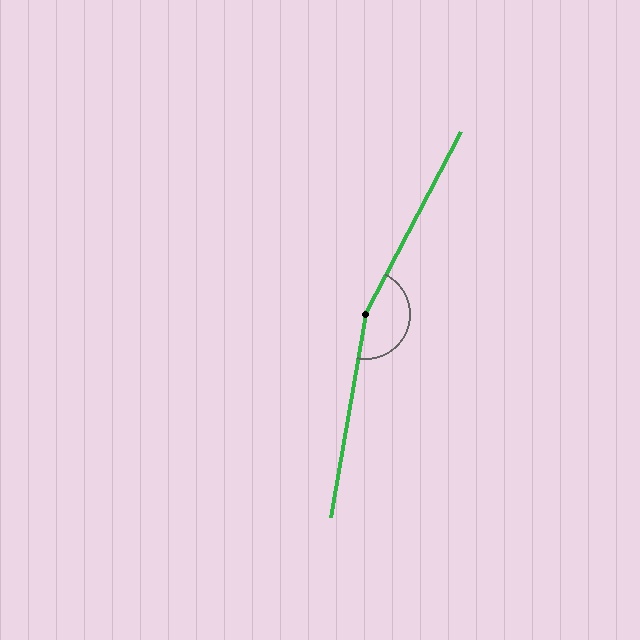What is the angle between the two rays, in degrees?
Approximately 163 degrees.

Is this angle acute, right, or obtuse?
It is obtuse.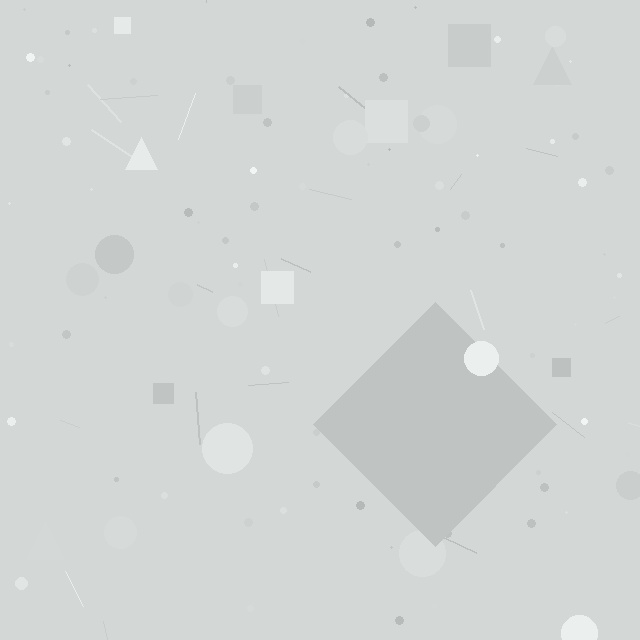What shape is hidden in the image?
A diamond is hidden in the image.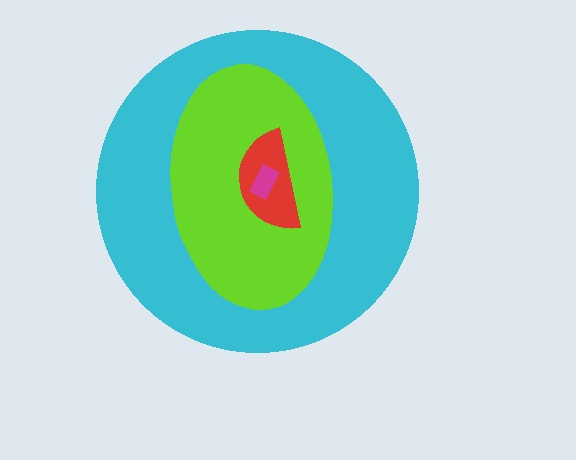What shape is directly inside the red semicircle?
The magenta rectangle.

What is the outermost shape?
The cyan circle.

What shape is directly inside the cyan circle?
The lime ellipse.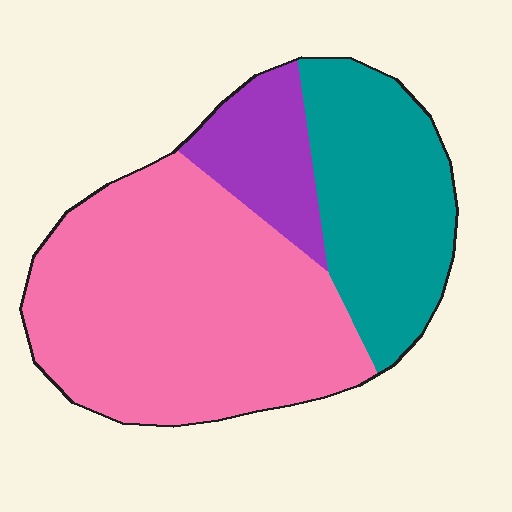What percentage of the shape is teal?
Teal takes up between a quarter and a half of the shape.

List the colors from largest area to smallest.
From largest to smallest: pink, teal, purple.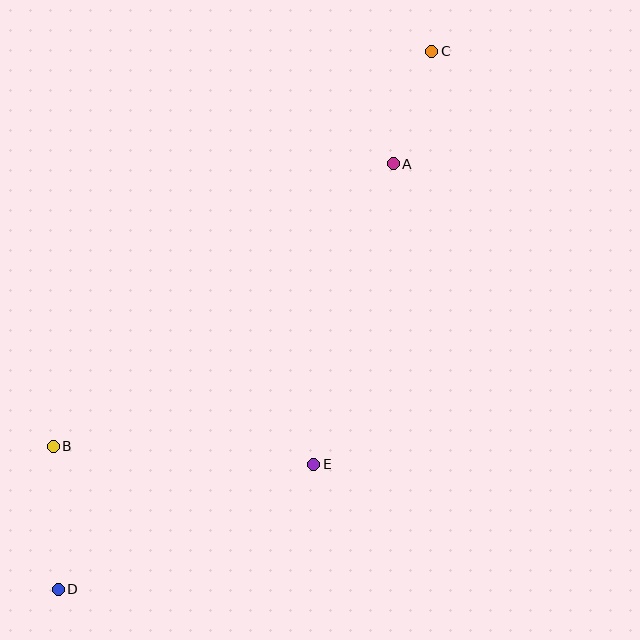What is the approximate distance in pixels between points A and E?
The distance between A and E is approximately 311 pixels.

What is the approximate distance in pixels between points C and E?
The distance between C and E is approximately 430 pixels.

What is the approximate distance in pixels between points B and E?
The distance between B and E is approximately 261 pixels.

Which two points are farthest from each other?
Points C and D are farthest from each other.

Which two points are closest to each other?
Points A and C are closest to each other.